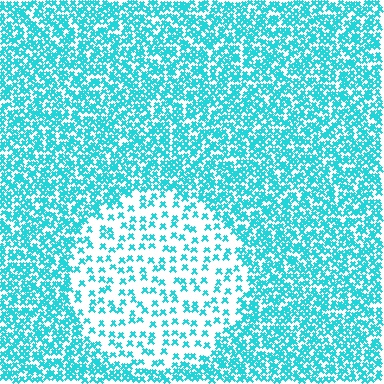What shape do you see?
I see a circle.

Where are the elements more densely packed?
The elements are more densely packed outside the circle boundary.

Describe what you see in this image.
The image contains small cyan elements arranged at two different densities. A circle-shaped region is visible where the elements are less densely packed than the surrounding area.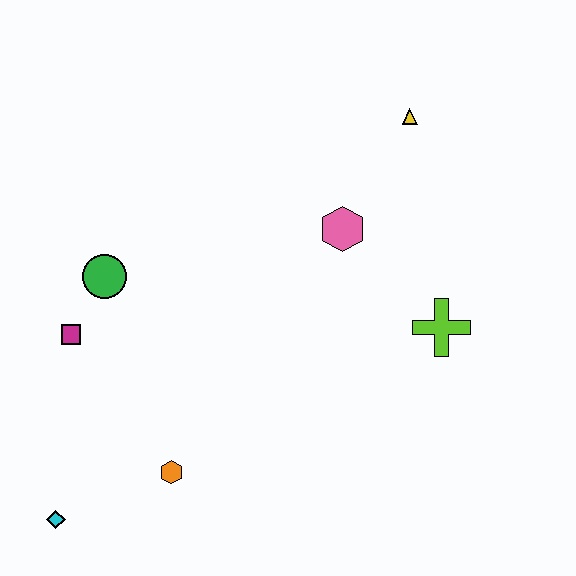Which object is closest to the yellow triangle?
The pink hexagon is closest to the yellow triangle.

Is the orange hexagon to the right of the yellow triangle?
No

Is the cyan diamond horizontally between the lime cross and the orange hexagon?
No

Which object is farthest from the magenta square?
The yellow triangle is farthest from the magenta square.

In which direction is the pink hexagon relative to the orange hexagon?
The pink hexagon is above the orange hexagon.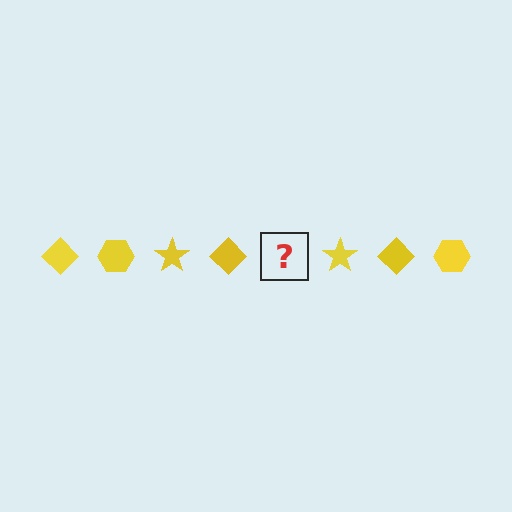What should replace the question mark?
The question mark should be replaced with a yellow hexagon.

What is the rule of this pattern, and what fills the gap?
The rule is that the pattern cycles through diamond, hexagon, star shapes in yellow. The gap should be filled with a yellow hexagon.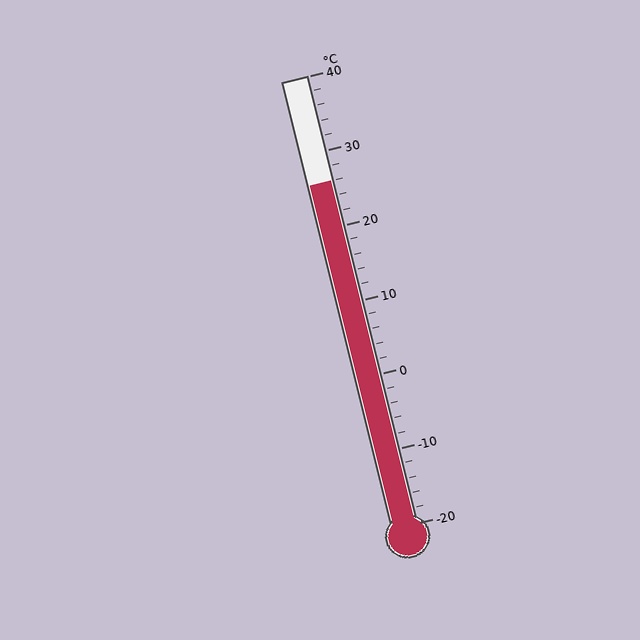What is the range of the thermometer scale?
The thermometer scale ranges from -20°C to 40°C.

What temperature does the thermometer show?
The thermometer shows approximately 26°C.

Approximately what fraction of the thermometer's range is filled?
The thermometer is filled to approximately 75% of its range.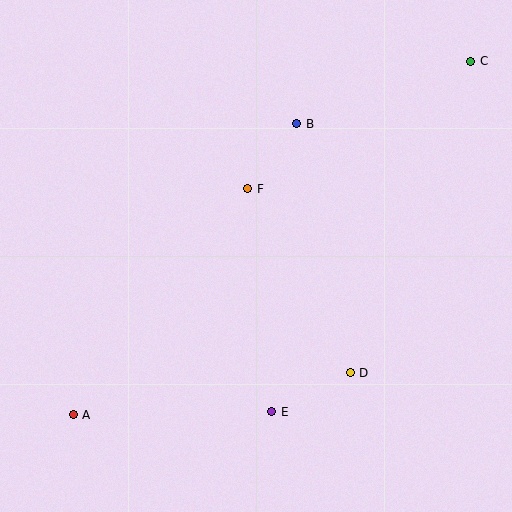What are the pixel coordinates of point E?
Point E is at (272, 412).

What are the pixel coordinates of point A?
Point A is at (73, 415).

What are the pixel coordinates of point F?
Point F is at (248, 189).